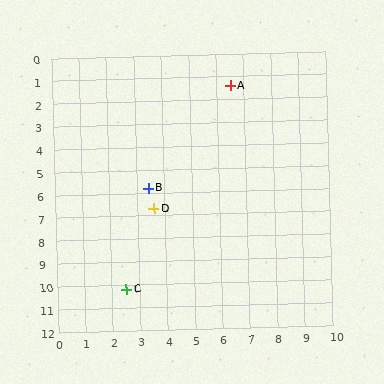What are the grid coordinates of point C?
Point C is at approximately (2.5, 10.2).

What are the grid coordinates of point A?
Point A is at approximately (6.5, 1.4).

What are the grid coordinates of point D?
Point D is at approximately (3.6, 6.7).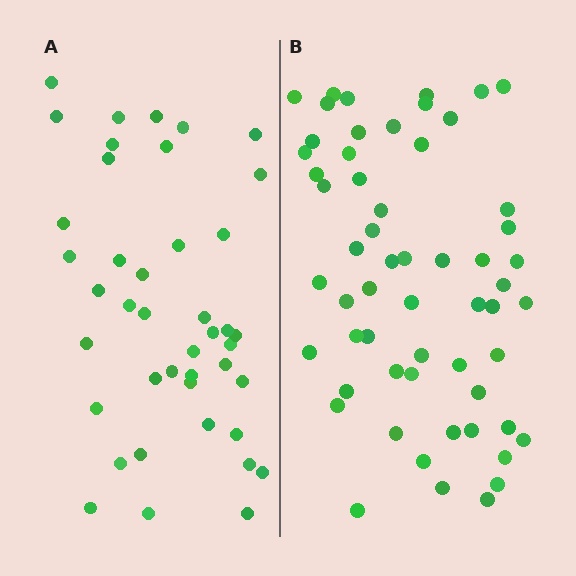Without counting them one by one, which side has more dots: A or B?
Region B (the right region) has more dots.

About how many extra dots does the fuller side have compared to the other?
Region B has approximately 15 more dots than region A.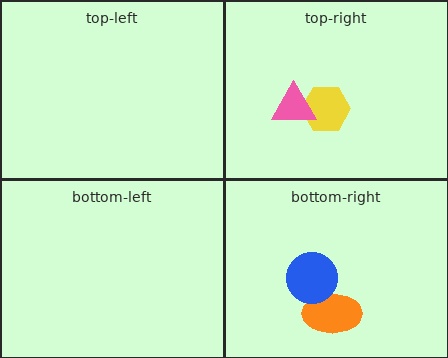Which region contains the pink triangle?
The top-right region.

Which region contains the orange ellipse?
The bottom-right region.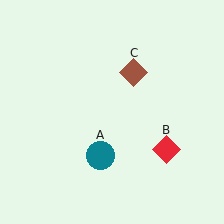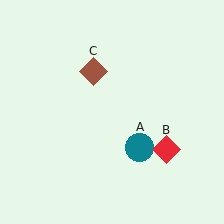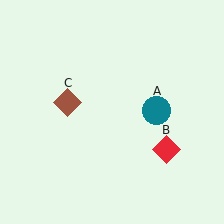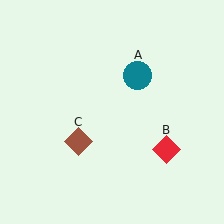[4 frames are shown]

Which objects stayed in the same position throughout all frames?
Red diamond (object B) remained stationary.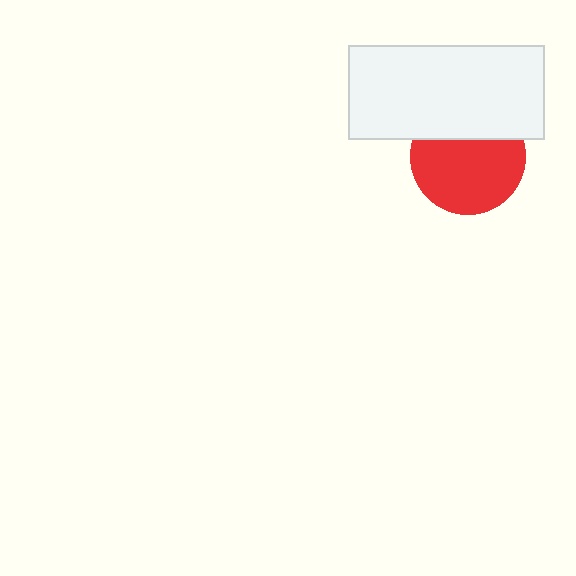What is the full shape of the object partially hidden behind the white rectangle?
The partially hidden object is a red circle.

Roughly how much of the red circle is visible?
Most of it is visible (roughly 68%).